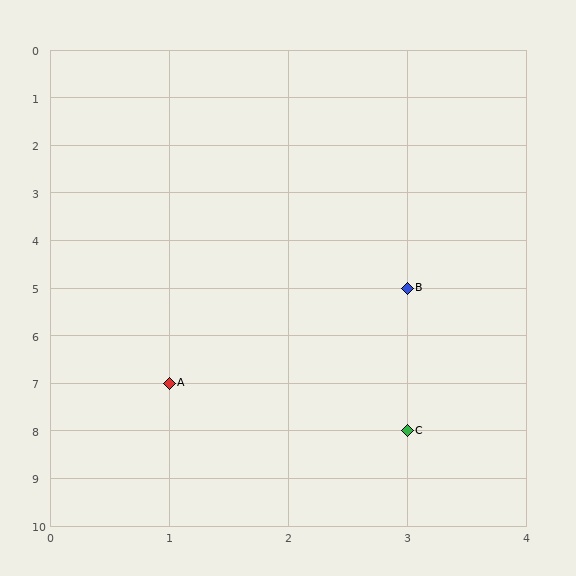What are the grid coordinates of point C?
Point C is at grid coordinates (3, 8).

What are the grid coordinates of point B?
Point B is at grid coordinates (3, 5).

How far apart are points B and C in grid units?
Points B and C are 3 rows apart.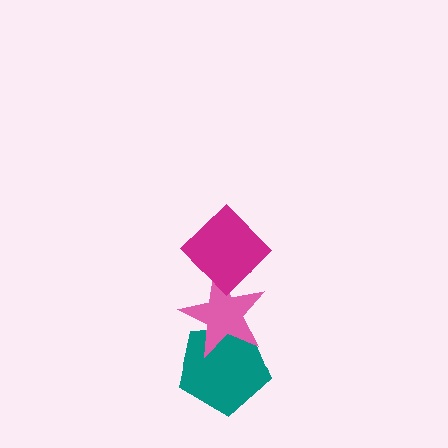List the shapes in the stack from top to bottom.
From top to bottom: the magenta diamond, the pink star, the teal pentagon.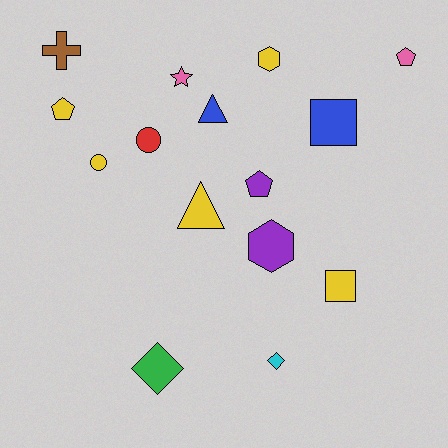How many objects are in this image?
There are 15 objects.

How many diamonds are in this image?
There are 2 diamonds.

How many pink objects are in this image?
There are 2 pink objects.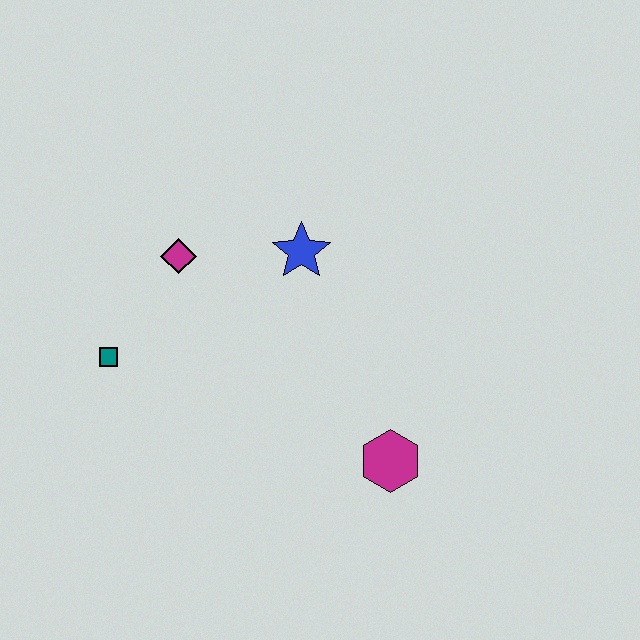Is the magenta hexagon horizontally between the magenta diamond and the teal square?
No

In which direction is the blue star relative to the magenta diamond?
The blue star is to the right of the magenta diamond.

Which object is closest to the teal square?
The magenta diamond is closest to the teal square.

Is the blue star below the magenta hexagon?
No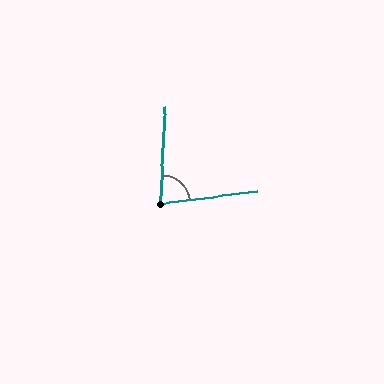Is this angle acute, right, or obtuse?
It is acute.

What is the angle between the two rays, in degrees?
Approximately 80 degrees.